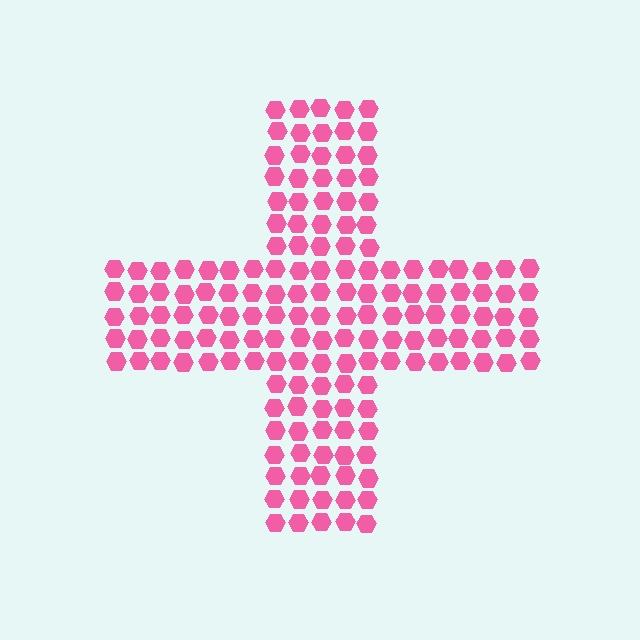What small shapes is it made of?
It is made of small hexagons.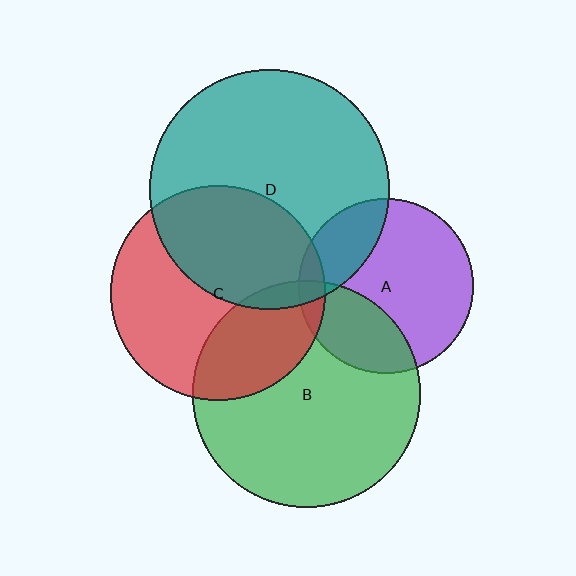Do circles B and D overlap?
Yes.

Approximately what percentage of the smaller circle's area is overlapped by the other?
Approximately 5%.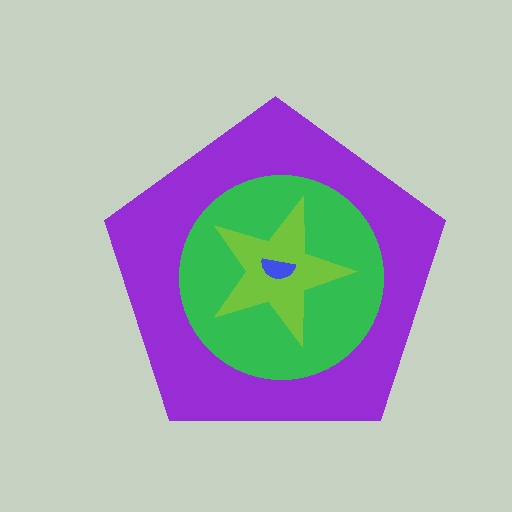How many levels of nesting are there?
4.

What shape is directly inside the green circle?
The lime star.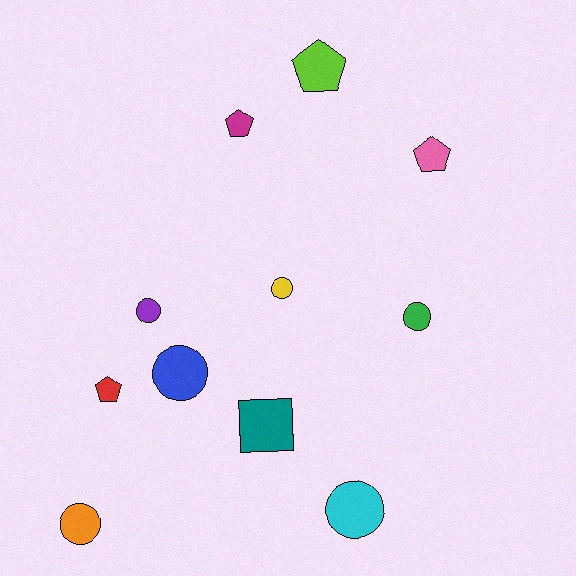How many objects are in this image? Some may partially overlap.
There are 11 objects.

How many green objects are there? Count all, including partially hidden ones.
There is 1 green object.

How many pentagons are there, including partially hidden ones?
There are 4 pentagons.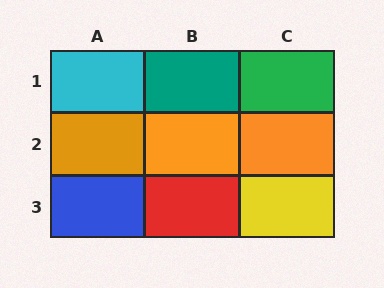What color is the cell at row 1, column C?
Green.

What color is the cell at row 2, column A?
Orange.